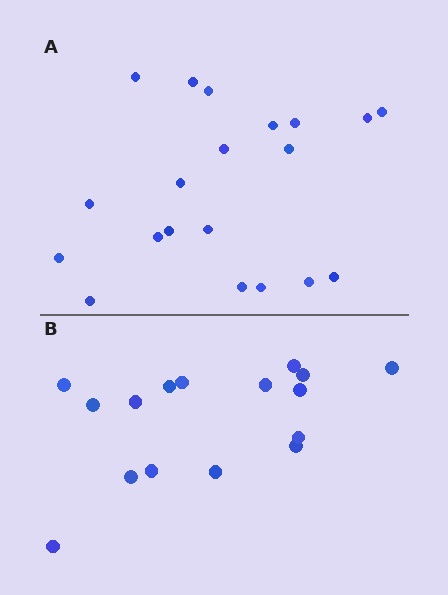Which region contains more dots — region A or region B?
Region A (the top region) has more dots.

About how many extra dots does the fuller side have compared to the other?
Region A has about 4 more dots than region B.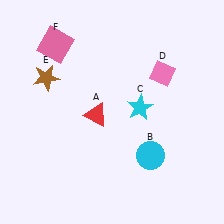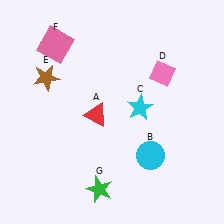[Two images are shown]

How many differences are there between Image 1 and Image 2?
There is 1 difference between the two images.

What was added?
A green star (G) was added in Image 2.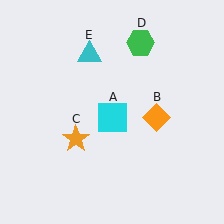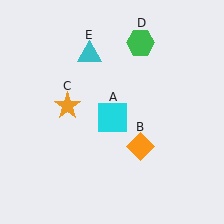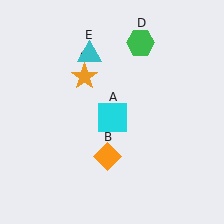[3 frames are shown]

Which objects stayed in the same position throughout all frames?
Cyan square (object A) and green hexagon (object D) and cyan triangle (object E) remained stationary.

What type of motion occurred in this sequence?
The orange diamond (object B), orange star (object C) rotated clockwise around the center of the scene.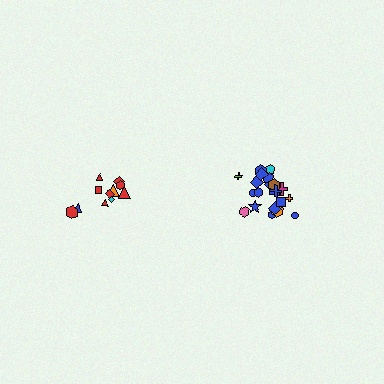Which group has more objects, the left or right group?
The right group.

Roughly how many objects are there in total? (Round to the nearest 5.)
Roughly 35 objects in total.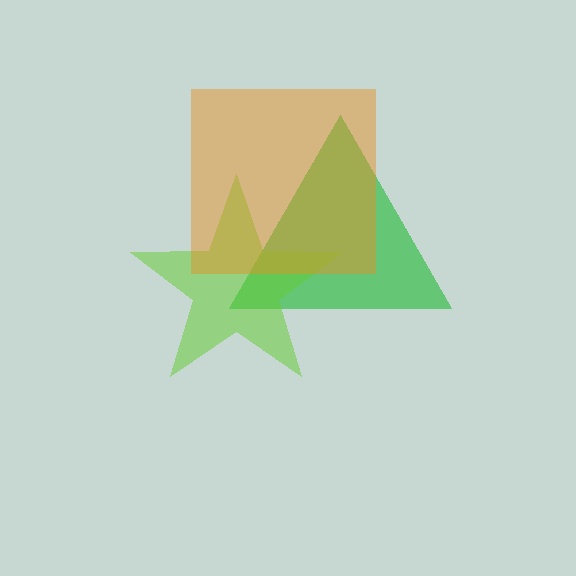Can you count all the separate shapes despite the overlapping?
Yes, there are 3 separate shapes.